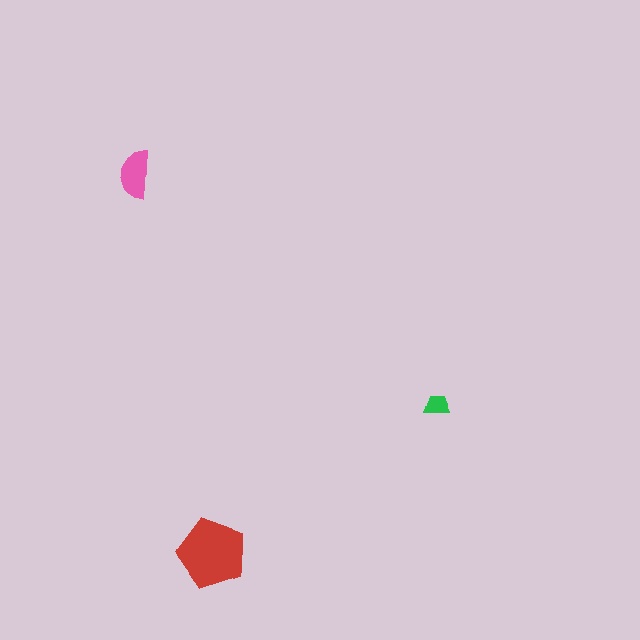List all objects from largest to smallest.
The red pentagon, the pink semicircle, the green trapezoid.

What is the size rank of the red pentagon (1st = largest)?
1st.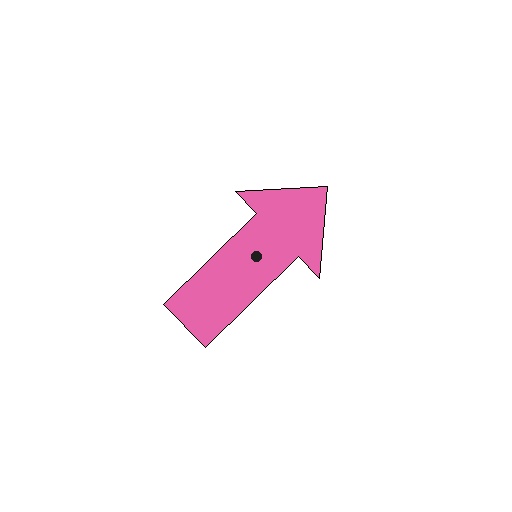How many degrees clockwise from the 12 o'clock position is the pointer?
Approximately 46 degrees.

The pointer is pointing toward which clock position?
Roughly 2 o'clock.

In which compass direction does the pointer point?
Northeast.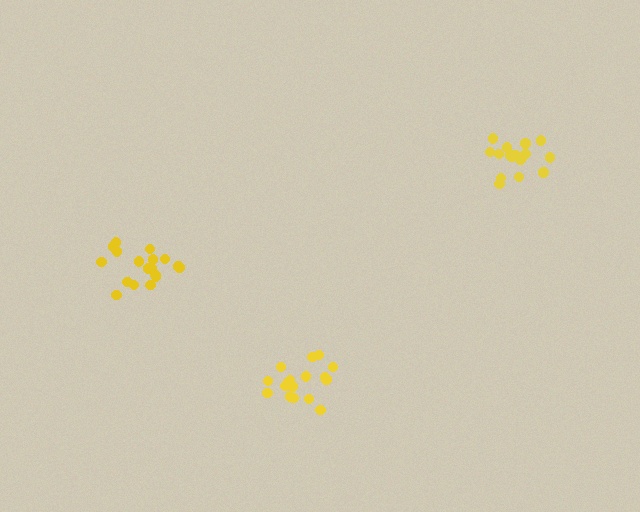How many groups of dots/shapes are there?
There are 3 groups.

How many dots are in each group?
Group 1: 17 dots, Group 2: 18 dots, Group 3: 18 dots (53 total).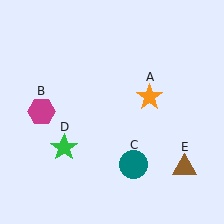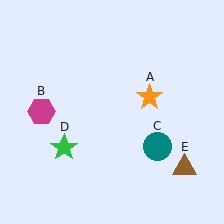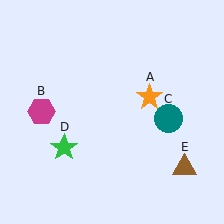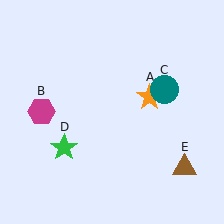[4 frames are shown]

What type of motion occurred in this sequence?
The teal circle (object C) rotated counterclockwise around the center of the scene.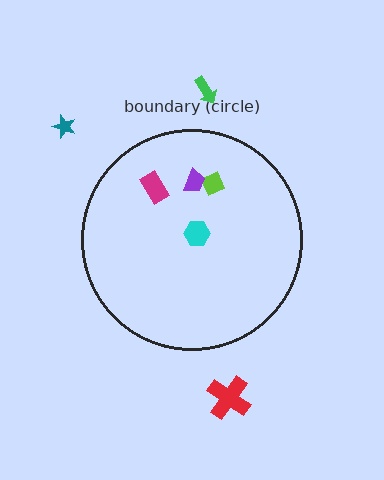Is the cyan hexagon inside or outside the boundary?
Inside.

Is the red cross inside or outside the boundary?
Outside.